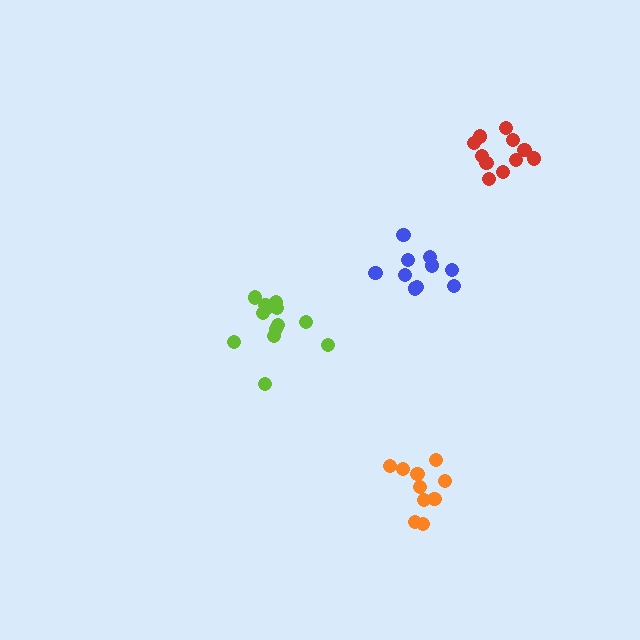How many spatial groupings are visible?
There are 4 spatial groupings.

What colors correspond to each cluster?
The clusters are colored: orange, red, blue, lime.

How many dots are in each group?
Group 1: 10 dots, Group 2: 11 dots, Group 3: 10 dots, Group 4: 13 dots (44 total).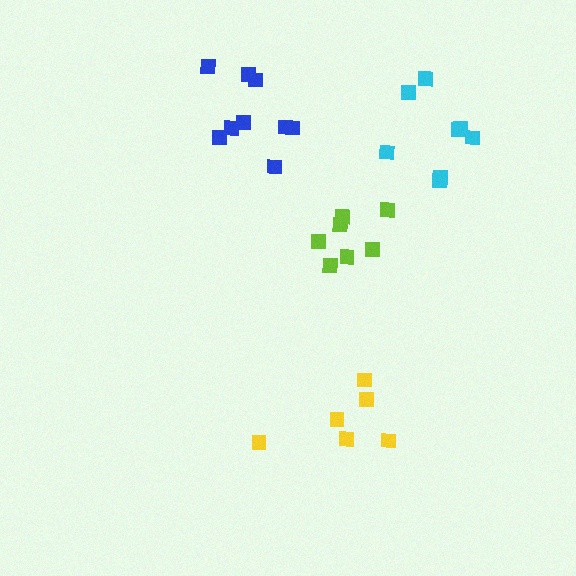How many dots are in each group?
Group 1: 8 dots, Group 2: 6 dots, Group 3: 7 dots, Group 4: 9 dots (30 total).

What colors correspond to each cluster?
The clusters are colored: cyan, yellow, lime, blue.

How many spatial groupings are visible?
There are 4 spatial groupings.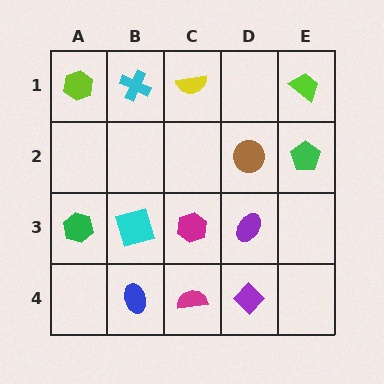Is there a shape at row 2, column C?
No, that cell is empty.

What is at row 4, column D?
A purple diamond.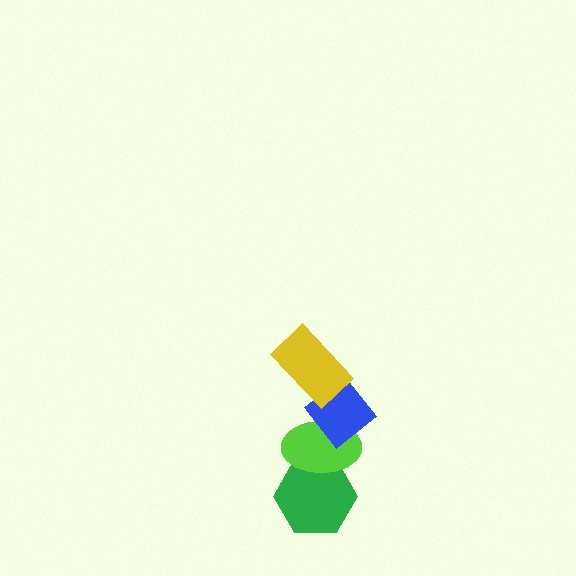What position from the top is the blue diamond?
The blue diamond is 2nd from the top.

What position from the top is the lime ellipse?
The lime ellipse is 3rd from the top.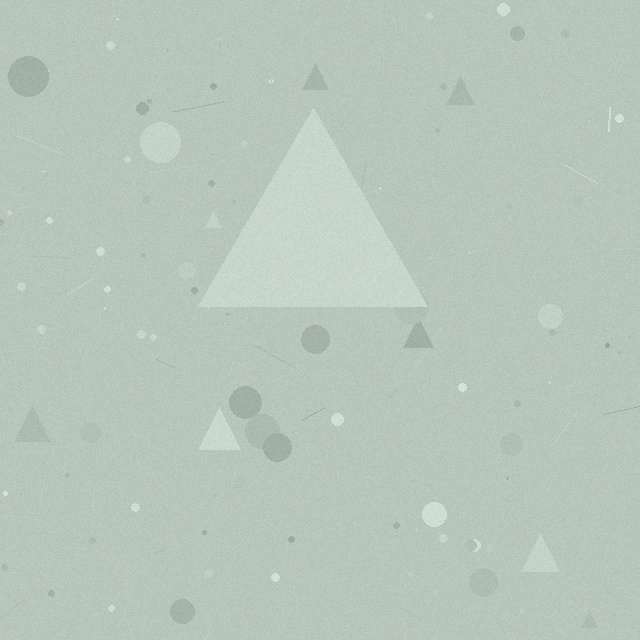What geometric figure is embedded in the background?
A triangle is embedded in the background.